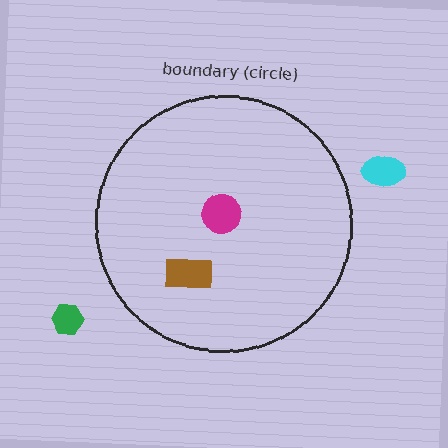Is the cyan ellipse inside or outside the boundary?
Outside.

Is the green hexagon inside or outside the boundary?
Outside.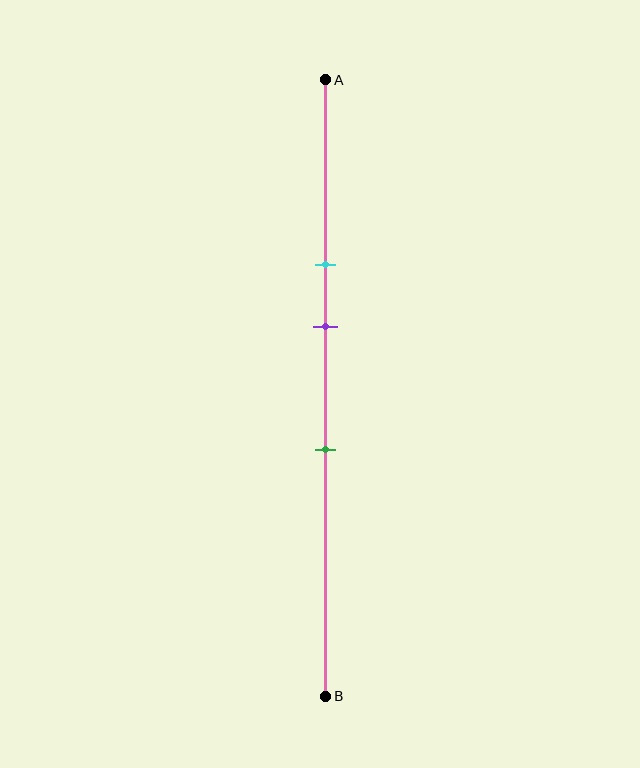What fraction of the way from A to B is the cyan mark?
The cyan mark is approximately 30% (0.3) of the way from A to B.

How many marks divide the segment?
There are 3 marks dividing the segment.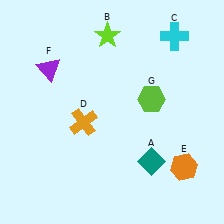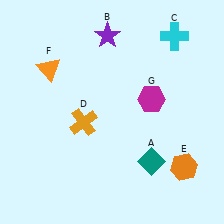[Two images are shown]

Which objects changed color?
B changed from lime to purple. F changed from purple to orange. G changed from lime to magenta.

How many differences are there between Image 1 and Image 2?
There are 3 differences between the two images.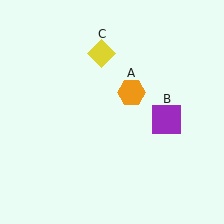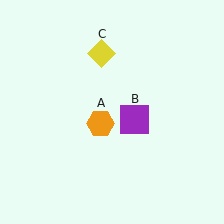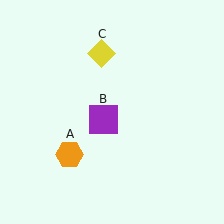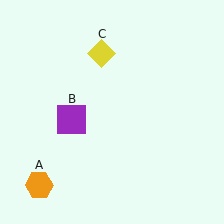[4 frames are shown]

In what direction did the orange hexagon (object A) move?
The orange hexagon (object A) moved down and to the left.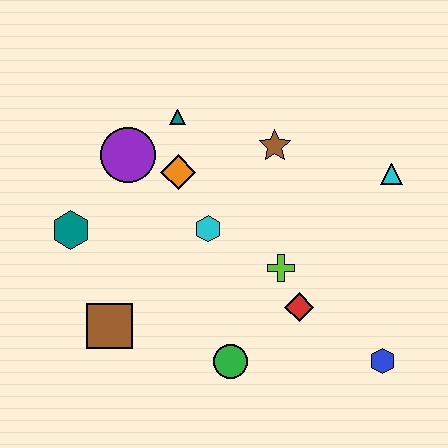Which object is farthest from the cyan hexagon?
The blue hexagon is farthest from the cyan hexagon.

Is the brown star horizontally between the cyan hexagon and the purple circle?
No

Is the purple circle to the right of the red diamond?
No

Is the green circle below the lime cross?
Yes